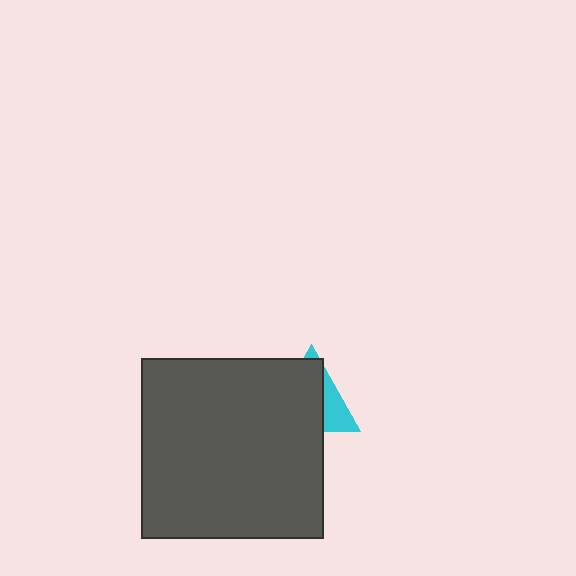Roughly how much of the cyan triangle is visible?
A small part of it is visible (roughly 31%).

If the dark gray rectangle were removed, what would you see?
You would see the complete cyan triangle.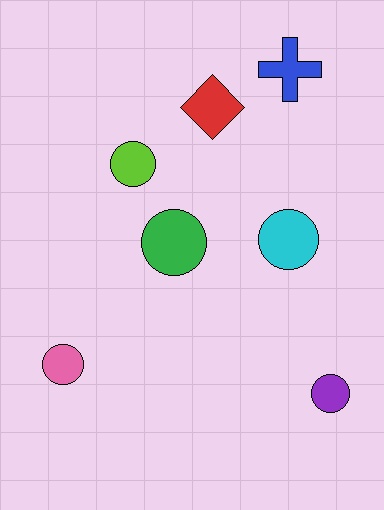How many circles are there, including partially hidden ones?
There are 5 circles.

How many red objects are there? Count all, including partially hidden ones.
There is 1 red object.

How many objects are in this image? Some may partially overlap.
There are 7 objects.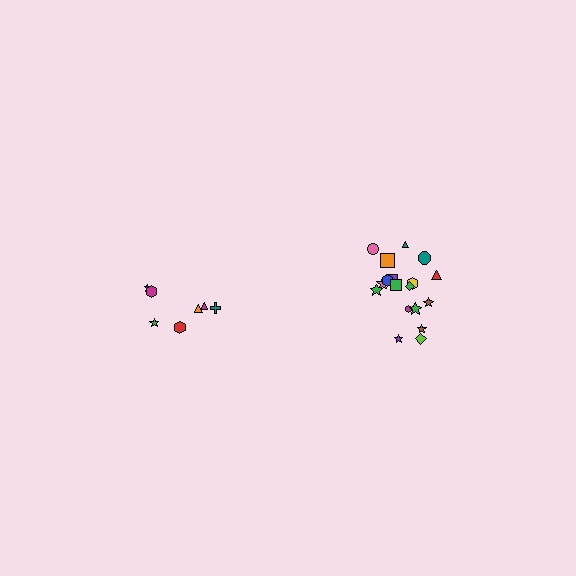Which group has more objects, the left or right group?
The right group.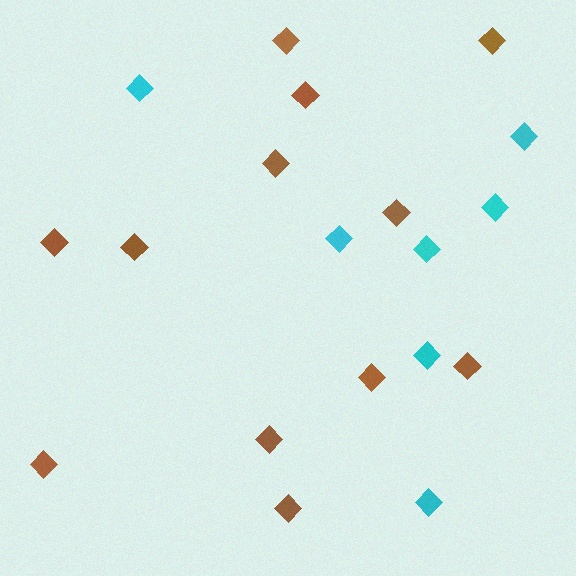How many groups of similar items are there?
There are 2 groups: one group of cyan diamonds (7) and one group of brown diamonds (12).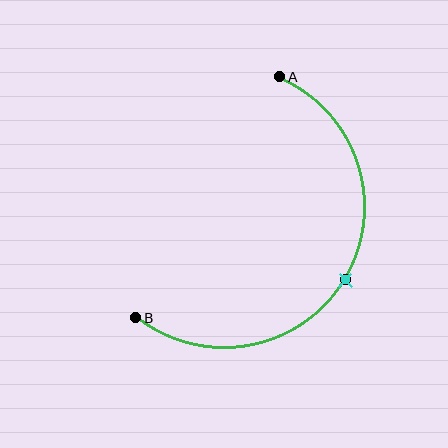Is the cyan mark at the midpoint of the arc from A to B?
Yes. The cyan mark lies on the arc at equal arc-length from both A and B — it is the arc midpoint.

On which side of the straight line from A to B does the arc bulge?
The arc bulges to the right of the straight line connecting A and B.